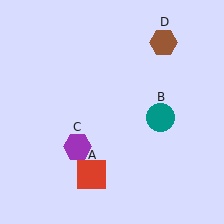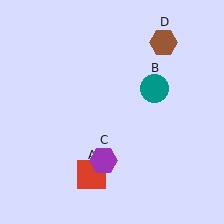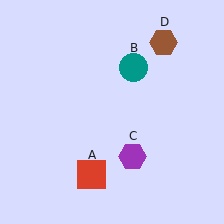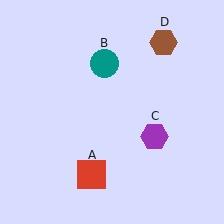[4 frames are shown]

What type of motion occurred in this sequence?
The teal circle (object B), purple hexagon (object C) rotated counterclockwise around the center of the scene.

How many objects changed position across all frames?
2 objects changed position: teal circle (object B), purple hexagon (object C).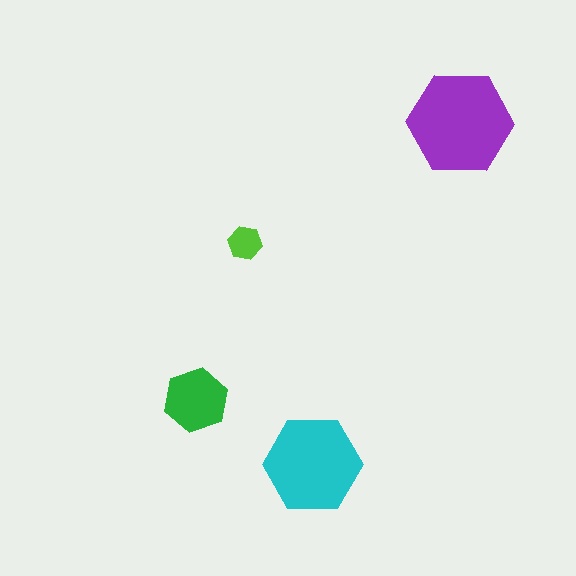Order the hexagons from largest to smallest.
the purple one, the cyan one, the green one, the lime one.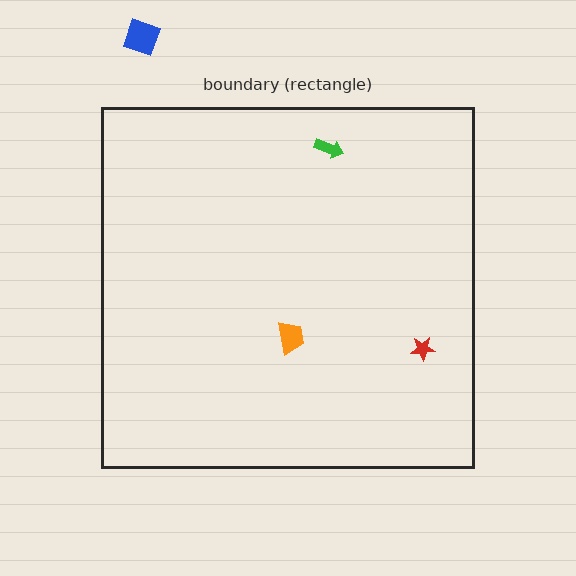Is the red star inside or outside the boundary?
Inside.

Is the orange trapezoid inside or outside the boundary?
Inside.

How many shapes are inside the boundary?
3 inside, 1 outside.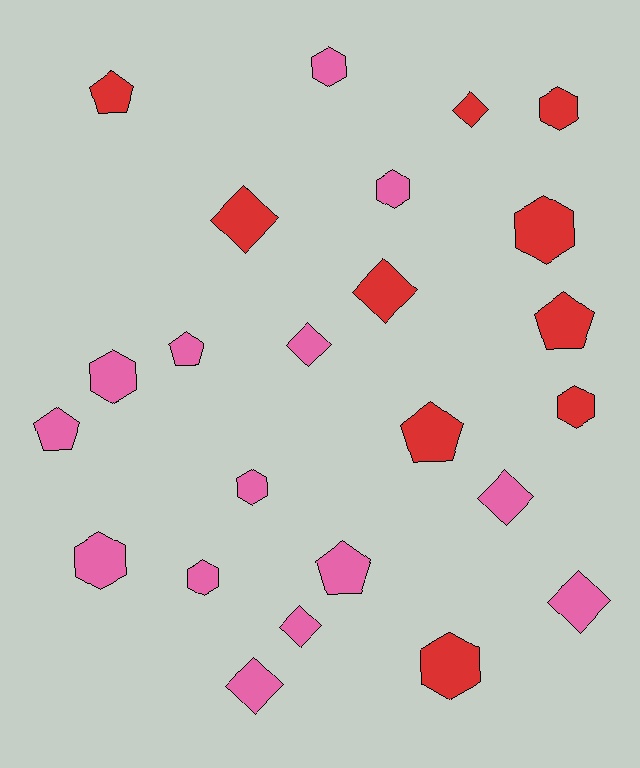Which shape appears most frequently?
Hexagon, with 10 objects.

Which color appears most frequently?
Pink, with 14 objects.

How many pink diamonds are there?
There are 5 pink diamonds.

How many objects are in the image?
There are 24 objects.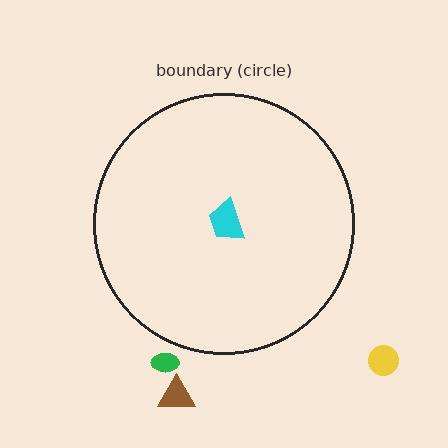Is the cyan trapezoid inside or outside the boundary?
Inside.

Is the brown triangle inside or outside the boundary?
Outside.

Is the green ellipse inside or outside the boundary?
Outside.